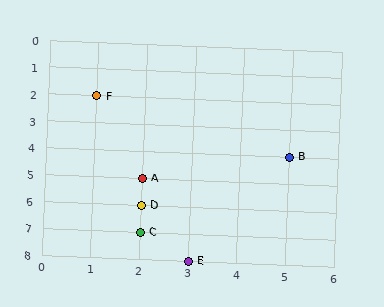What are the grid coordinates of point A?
Point A is at grid coordinates (2, 5).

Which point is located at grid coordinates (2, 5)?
Point A is at (2, 5).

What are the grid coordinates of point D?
Point D is at grid coordinates (2, 6).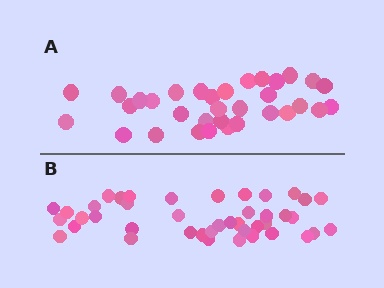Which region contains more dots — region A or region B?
Region B (the bottom region) has more dots.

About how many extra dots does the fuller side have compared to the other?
Region B has roughly 8 or so more dots than region A.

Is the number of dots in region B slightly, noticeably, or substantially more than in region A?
Region B has noticeably more, but not dramatically so. The ratio is roughly 1.3 to 1.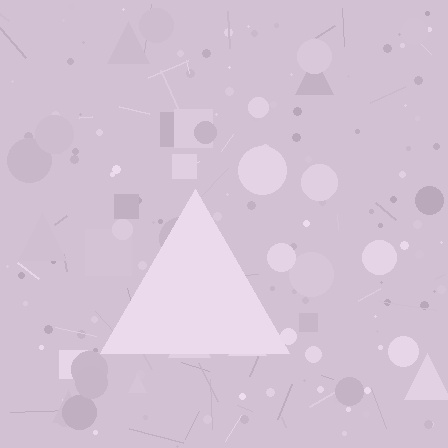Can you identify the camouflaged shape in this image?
The camouflaged shape is a triangle.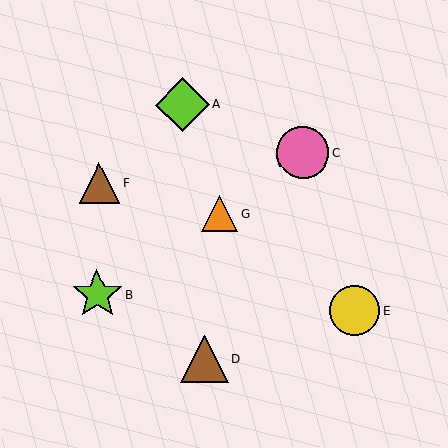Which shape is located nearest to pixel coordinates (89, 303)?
The lime star (labeled B) at (97, 295) is nearest to that location.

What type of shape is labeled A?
Shape A is a lime diamond.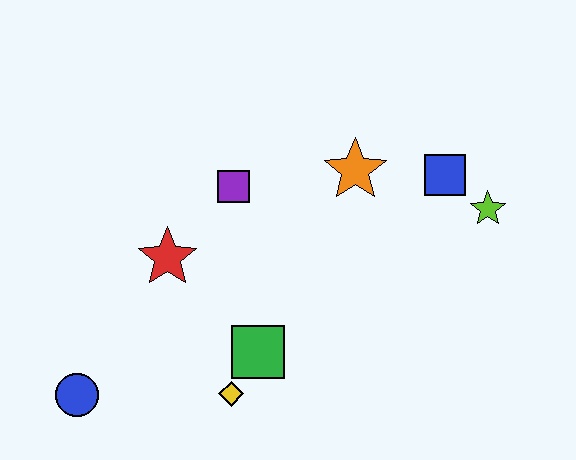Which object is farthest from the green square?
The lime star is farthest from the green square.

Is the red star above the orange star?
No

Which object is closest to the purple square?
The red star is closest to the purple square.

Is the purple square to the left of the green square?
Yes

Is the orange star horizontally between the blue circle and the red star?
No